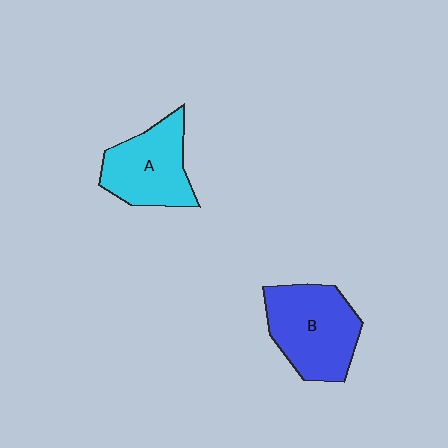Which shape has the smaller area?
Shape A (cyan).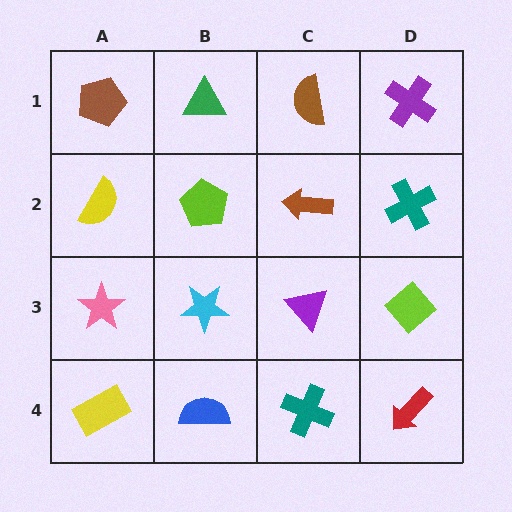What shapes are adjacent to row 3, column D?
A teal cross (row 2, column D), a red arrow (row 4, column D), a purple triangle (row 3, column C).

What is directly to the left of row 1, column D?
A brown semicircle.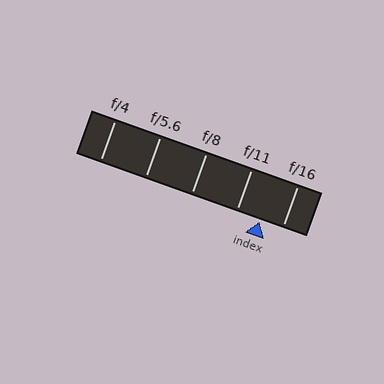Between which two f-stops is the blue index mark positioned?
The index mark is between f/11 and f/16.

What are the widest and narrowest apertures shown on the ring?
The widest aperture shown is f/4 and the narrowest is f/16.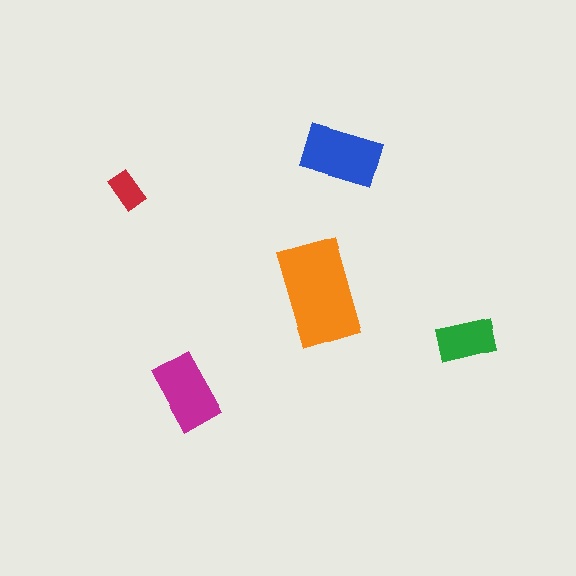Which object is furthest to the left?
The red rectangle is leftmost.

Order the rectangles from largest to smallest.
the orange one, the blue one, the magenta one, the green one, the red one.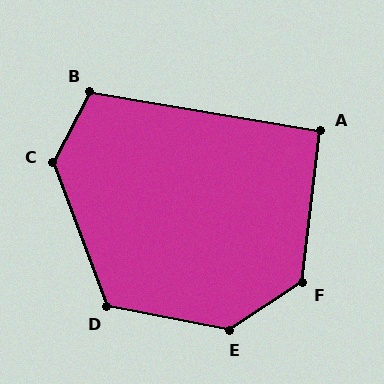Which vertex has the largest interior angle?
E, at approximately 136 degrees.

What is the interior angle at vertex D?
Approximately 122 degrees (obtuse).